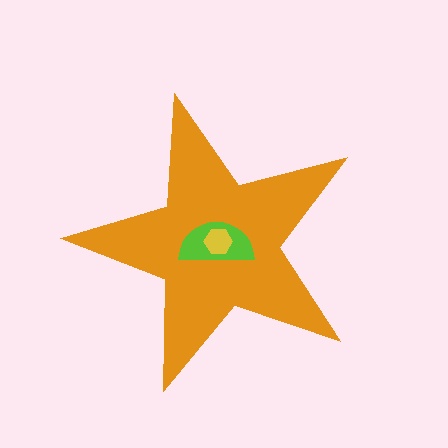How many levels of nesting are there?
3.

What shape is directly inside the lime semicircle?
The yellow hexagon.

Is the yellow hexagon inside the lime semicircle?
Yes.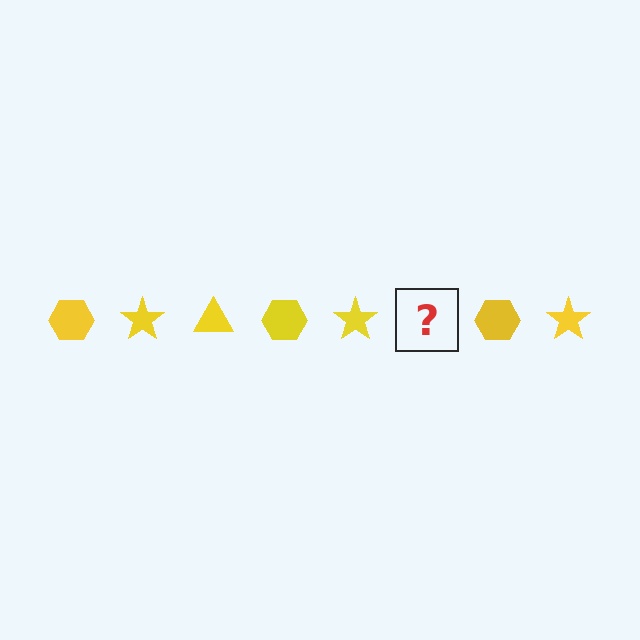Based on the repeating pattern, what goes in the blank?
The blank should be a yellow triangle.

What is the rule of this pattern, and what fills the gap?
The rule is that the pattern cycles through hexagon, star, triangle shapes in yellow. The gap should be filled with a yellow triangle.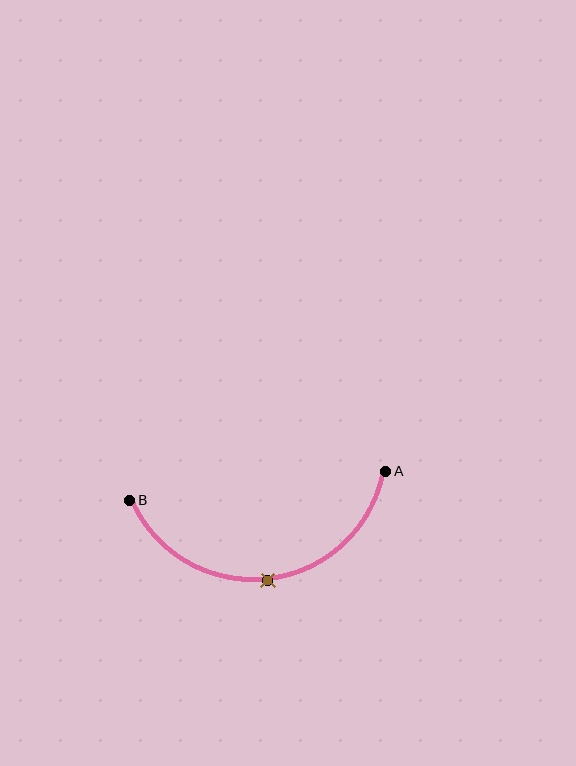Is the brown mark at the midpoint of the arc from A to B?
Yes. The brown mark lies on the arc at equal arc-length from both A and B — it is the arc midpoint.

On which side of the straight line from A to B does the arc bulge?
The arc bulges below the straight line connecting A and B.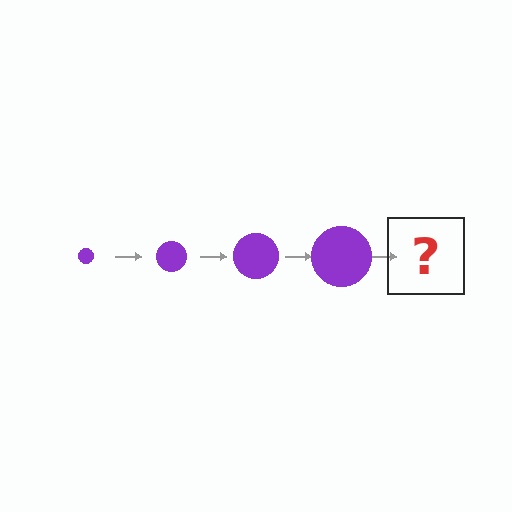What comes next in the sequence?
The next element should be a purple circle, larger than the previous one.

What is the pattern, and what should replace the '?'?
The pattern is that the circle gets progressively larger each step. The '?' should be a purple circle, larger than the previous one.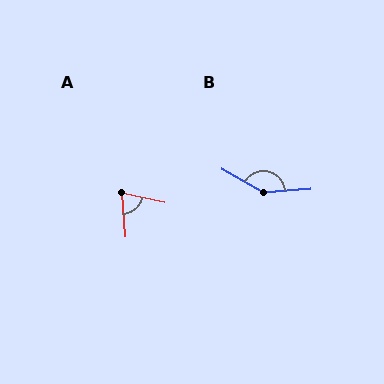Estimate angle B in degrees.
Approximately 146 degrees.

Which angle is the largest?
B, at approximately 146 degrees.